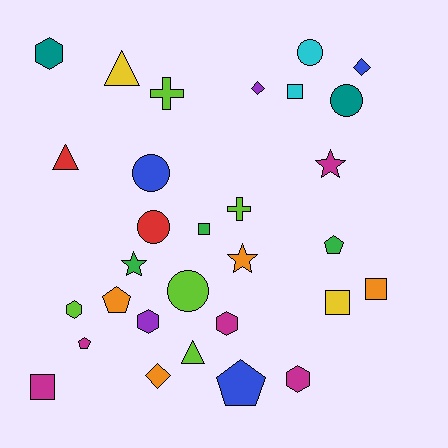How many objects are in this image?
There are 30 objects.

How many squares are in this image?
There are 5 squares.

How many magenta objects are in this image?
There are 5 magenta objects.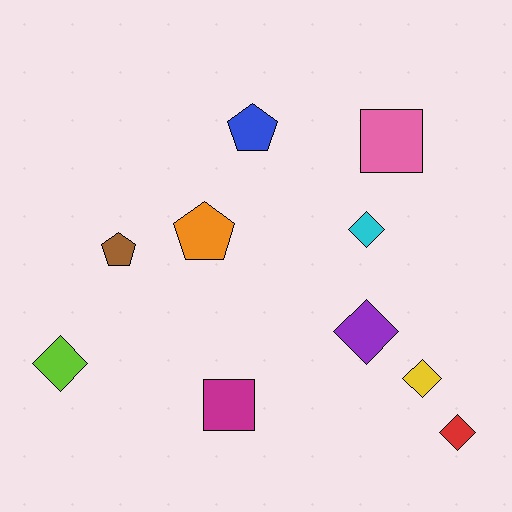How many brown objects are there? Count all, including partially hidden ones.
There is 1 brown object.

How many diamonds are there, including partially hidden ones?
There are 5 diamonds.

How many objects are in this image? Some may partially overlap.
There are 10 objects.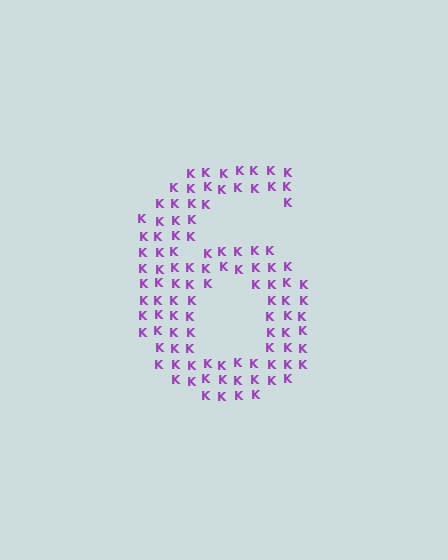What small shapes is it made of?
It is made of small letter K's.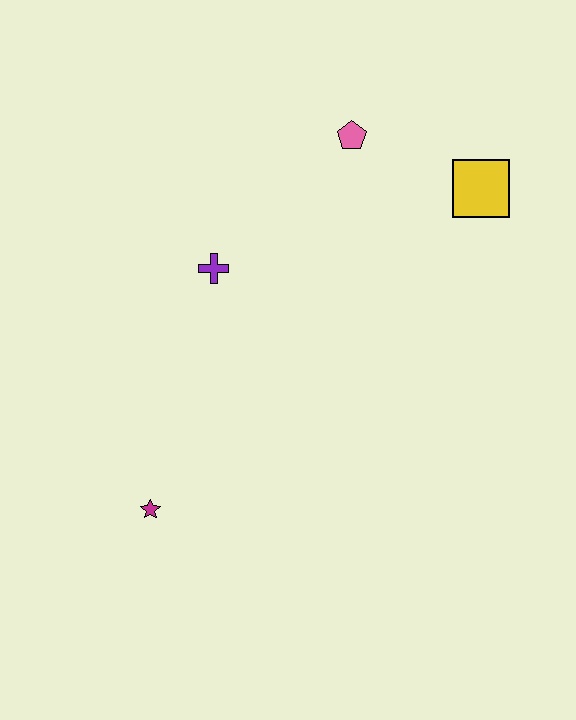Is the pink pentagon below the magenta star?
No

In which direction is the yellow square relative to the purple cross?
The yellow square is to the right of the purple cross.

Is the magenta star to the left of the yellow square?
Yes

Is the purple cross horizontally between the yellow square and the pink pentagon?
No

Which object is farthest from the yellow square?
The magenta star is farthest from the yellow square.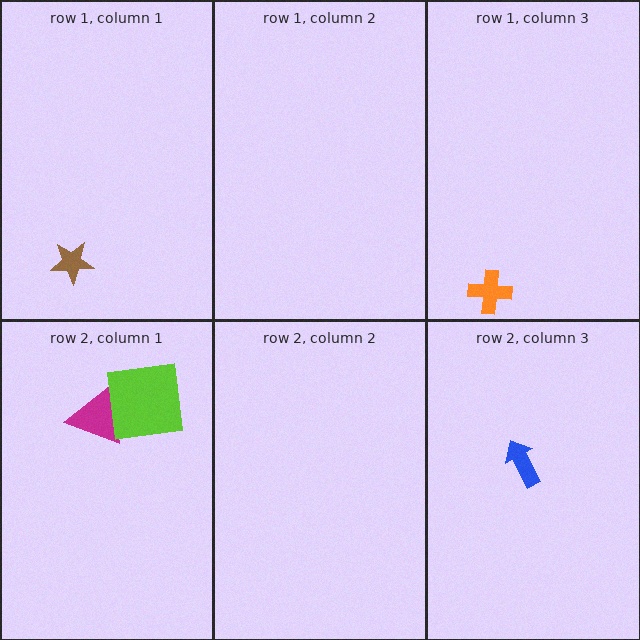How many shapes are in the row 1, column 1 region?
1.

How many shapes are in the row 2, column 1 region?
2.